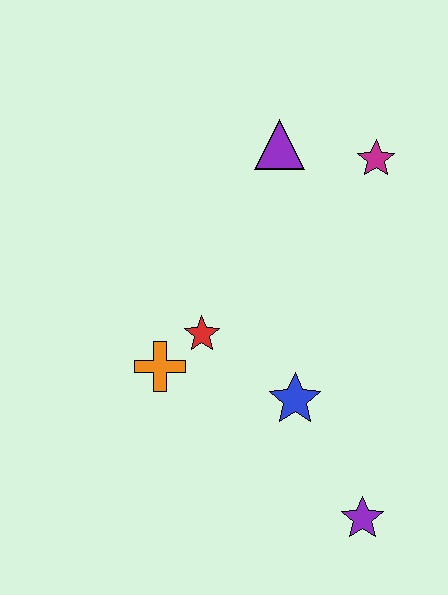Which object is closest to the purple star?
The blue star is closest to the purple star.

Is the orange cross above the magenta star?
No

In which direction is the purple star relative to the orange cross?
The purple star is to the right of the orange cross.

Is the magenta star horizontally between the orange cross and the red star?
No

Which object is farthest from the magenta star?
The purple star is farthest from the magenta star.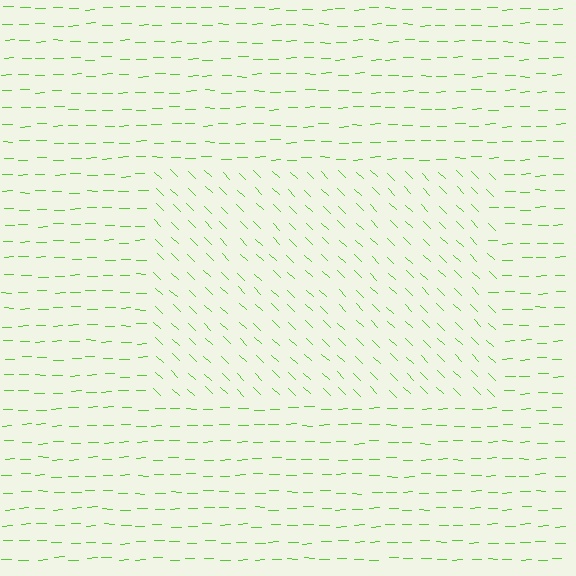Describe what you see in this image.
The image is filled with small lime line segments. A rectangle region in the image has lines oriented differently from the surrounding lines, creating a visible texture boundary.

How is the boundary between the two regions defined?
The boundary is defined purely by a change in line orientation (approximately 45 degrees difference). All lines are the same color and thickness.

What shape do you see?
I see a rectangle.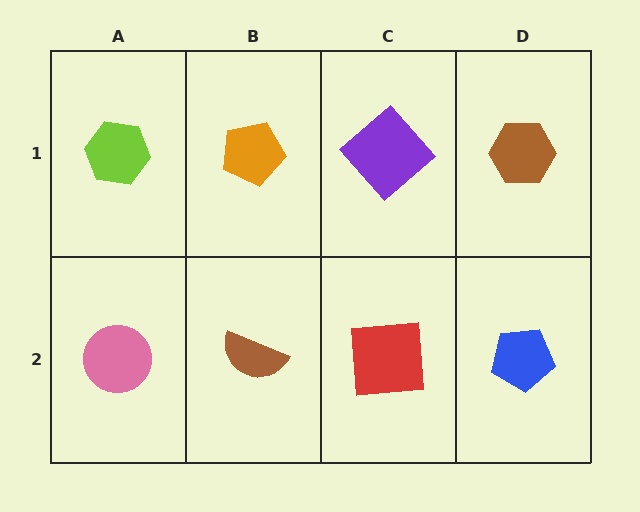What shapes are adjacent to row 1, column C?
A red square (row 2, column C), an orange pentagon (row 1, column B), a brown hexagon (row 1, column D).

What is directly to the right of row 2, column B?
A red square.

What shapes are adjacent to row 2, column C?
A purple diamond (row 1, column C), a brown semicircle (row 2, column B), a blue pentagon (row 2, column D).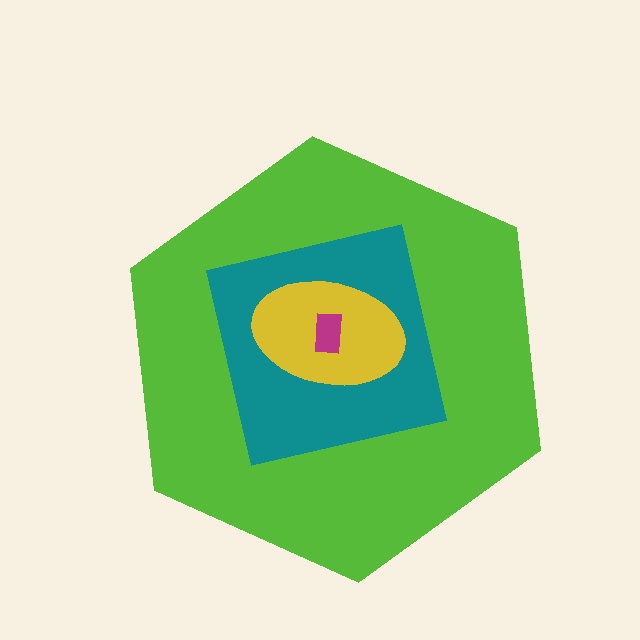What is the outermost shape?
The lime hexagon.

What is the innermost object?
The magenta rectangle.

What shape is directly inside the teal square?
The yellow ellipse.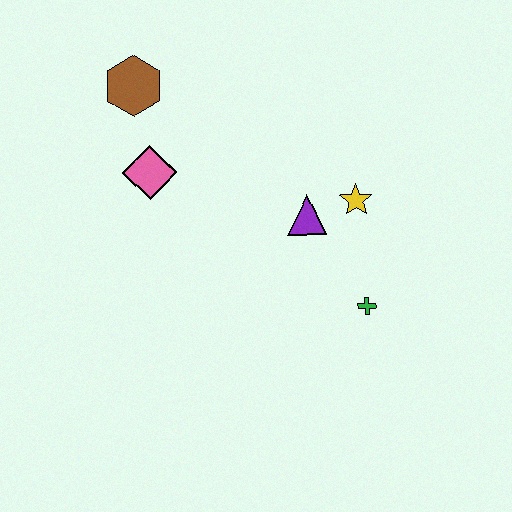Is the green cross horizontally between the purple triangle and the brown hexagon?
No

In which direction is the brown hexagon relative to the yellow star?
The brown hexagon is to the left of the yellow star.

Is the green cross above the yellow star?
No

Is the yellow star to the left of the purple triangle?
No